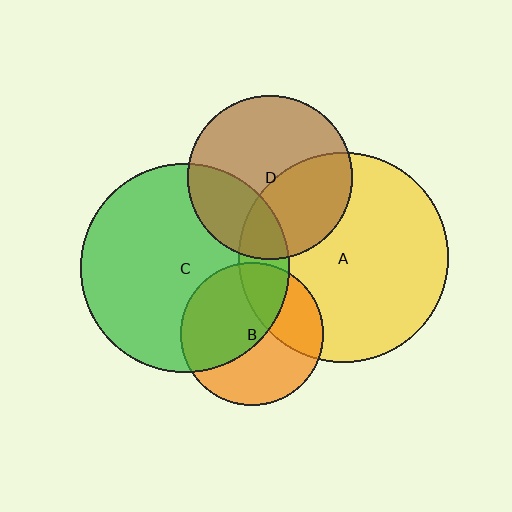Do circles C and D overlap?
Yes.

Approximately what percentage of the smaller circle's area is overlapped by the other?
Approximately 30%.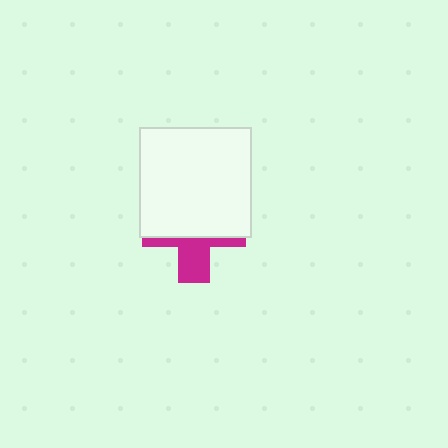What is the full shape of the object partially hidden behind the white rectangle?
The partially hidden object is a magenta cross.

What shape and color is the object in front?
The object in front is a white rectangle.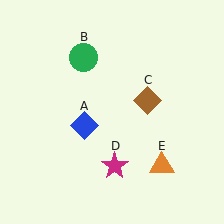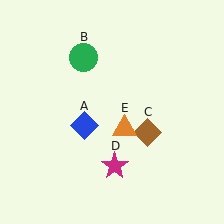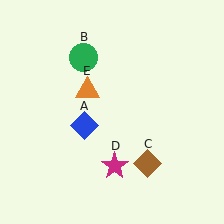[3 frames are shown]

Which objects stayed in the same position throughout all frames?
Blue diamond (object A) and green circle (object B) and magenta star (object D) remained stationary.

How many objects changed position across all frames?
2 objects changed position: brown diamond (object C), orange triangle (object E).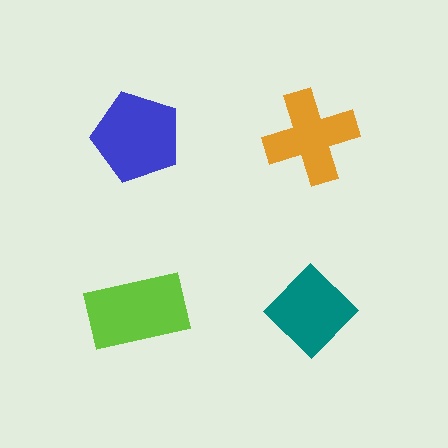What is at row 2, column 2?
A teal diamond.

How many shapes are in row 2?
2 shapes.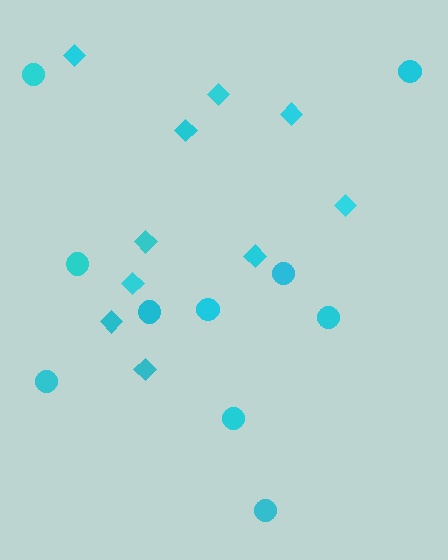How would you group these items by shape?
There are 2 groups: one group of circles (10) and one group of diamonds (10).